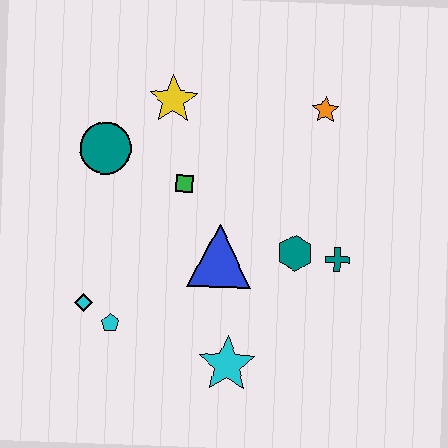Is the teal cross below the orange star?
Yes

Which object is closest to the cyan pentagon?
The cyan diamond is closest to the cyan pentagon.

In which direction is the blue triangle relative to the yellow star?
The blue triangle is below the yellow star.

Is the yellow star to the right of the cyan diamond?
Yes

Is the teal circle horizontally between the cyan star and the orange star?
No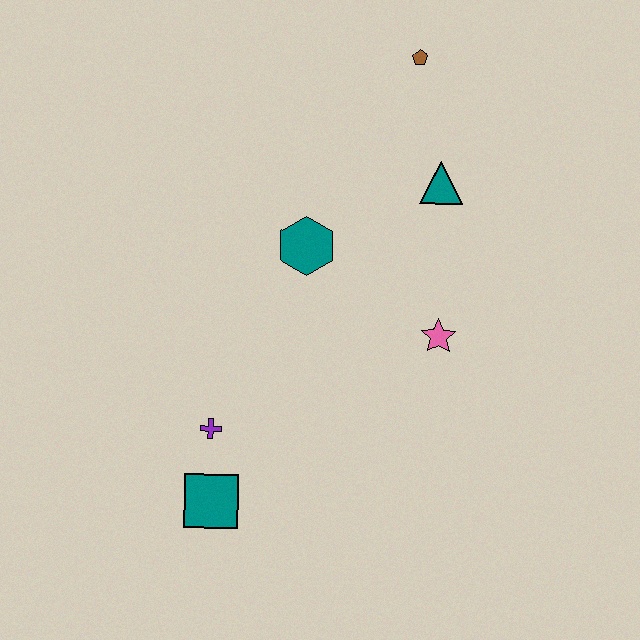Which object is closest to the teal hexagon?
The teal triangle is closest to the teal hexagon.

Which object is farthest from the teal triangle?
The teal square is farthest from the teal triangle.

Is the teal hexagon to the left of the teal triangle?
Yes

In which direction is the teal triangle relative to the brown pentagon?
The teal triangle is below the brown pentagon.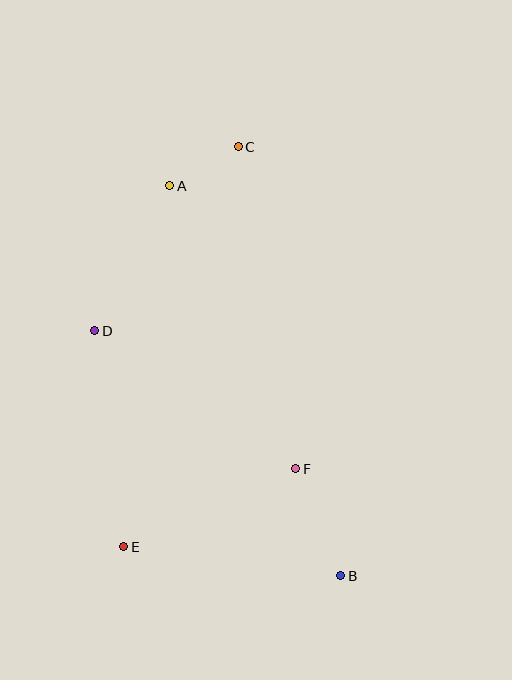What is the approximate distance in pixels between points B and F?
The distance between B and F is approximately 116 pixels.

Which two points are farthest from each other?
Points B and C are farthest from each other.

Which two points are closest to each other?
Points A and C are closest to each other.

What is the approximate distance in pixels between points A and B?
The distance between A and B is approximately 426 pixels.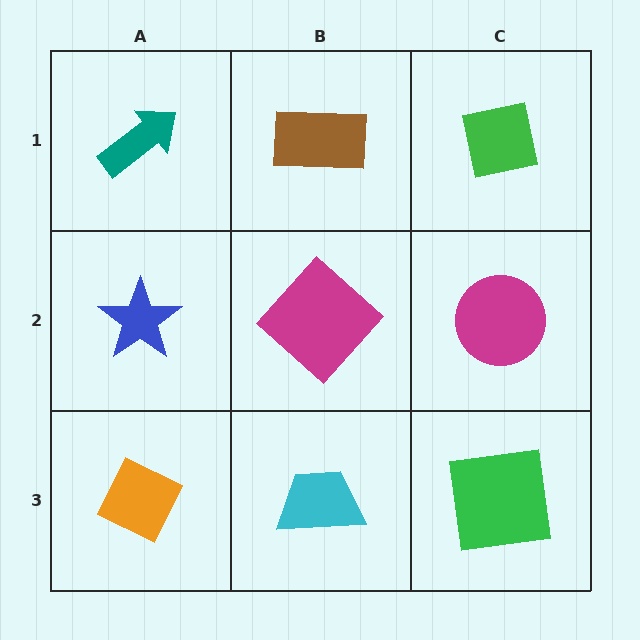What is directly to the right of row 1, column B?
A green square.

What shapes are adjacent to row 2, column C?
A green square (row 1, column C), a green square (row 3, column C), a magenta diamond (row 2, column B).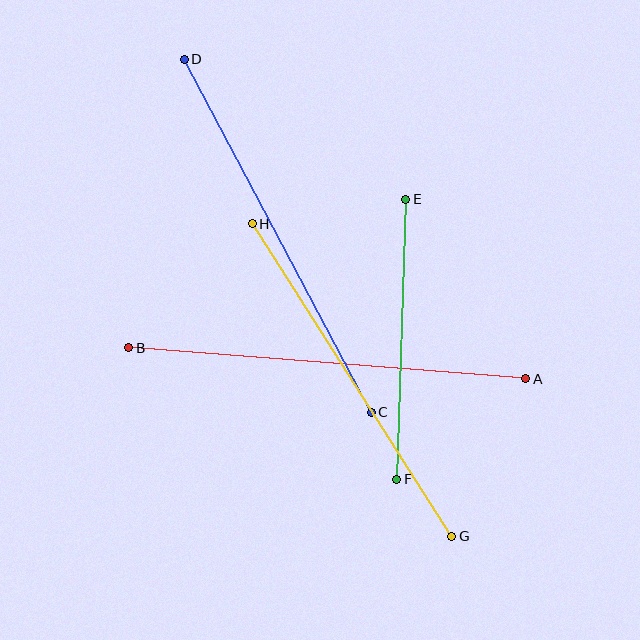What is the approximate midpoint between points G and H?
The midpoint is at approximately (352, 380) pixels.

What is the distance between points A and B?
The distance is approximately 398 pixels.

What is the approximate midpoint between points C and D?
The midpoint is at approximately (278, 236) pixels.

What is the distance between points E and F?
The distance is approximately 280 pixels.